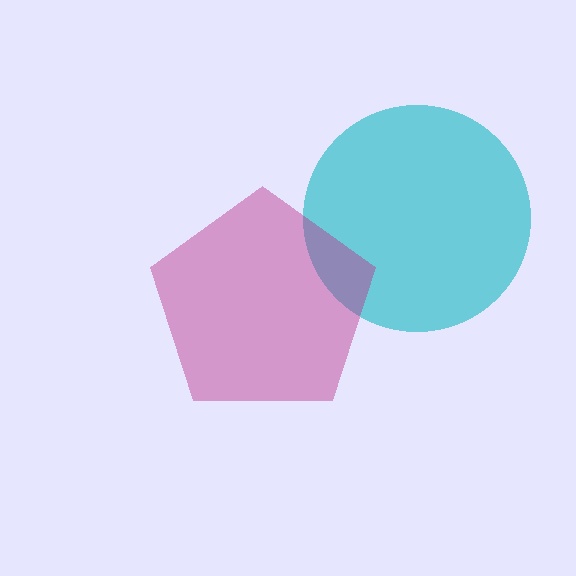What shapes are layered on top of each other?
The layered shapes are: a cyan circle, a magenta pentagon.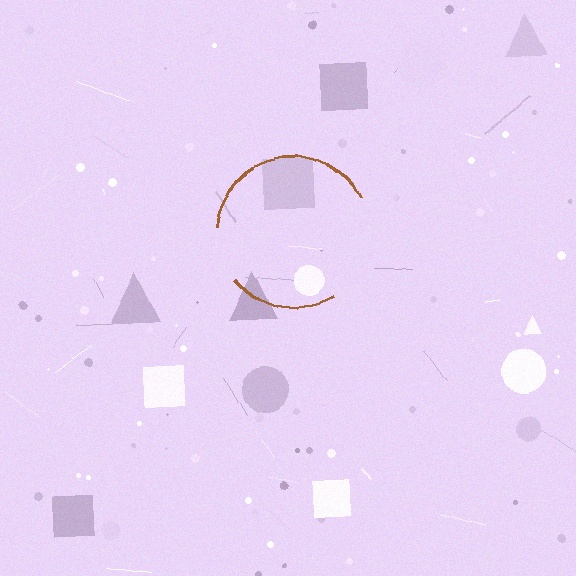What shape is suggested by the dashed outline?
The dashed outline suggests a circle.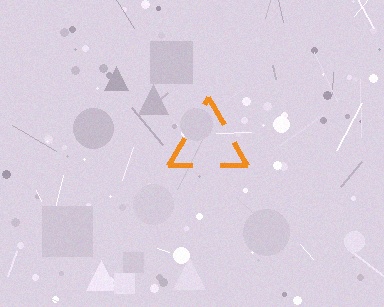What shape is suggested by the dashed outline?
The dashed outline suggests a triangle.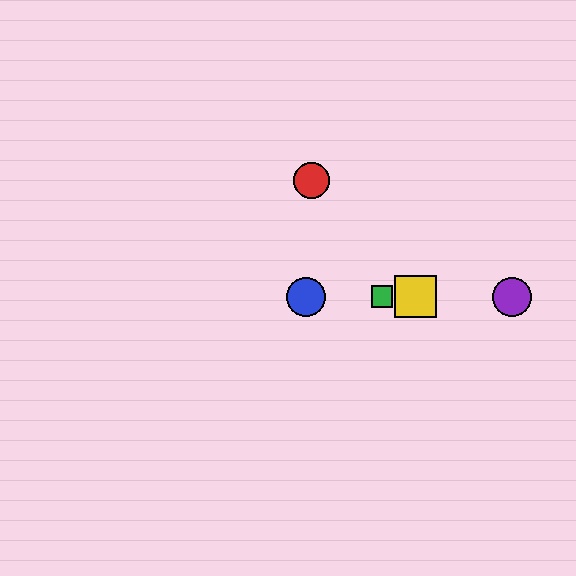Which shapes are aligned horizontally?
The blue circle, the green square, the yellow square, the purple circle are aligned horizontally.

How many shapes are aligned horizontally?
4 shapes (the blue circle, the green square, the yellow square, the purple circle) are aligned horizontally.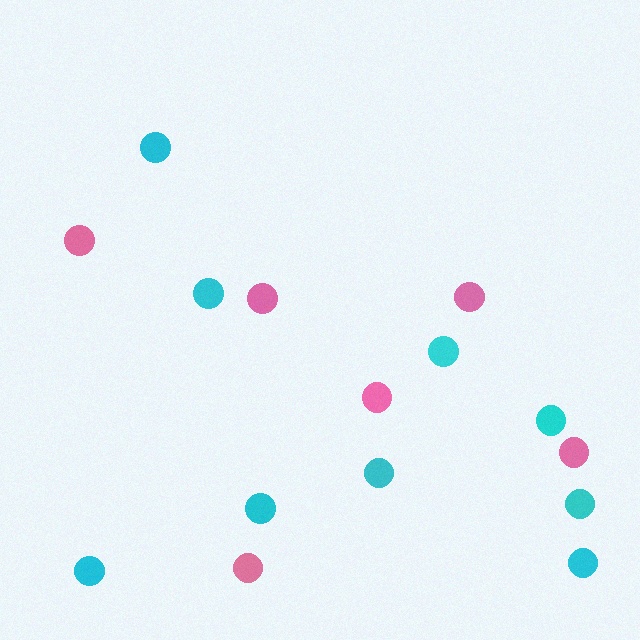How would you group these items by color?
There are 2 groups: one group of cyan circles (9) and one group of pink circles (6).